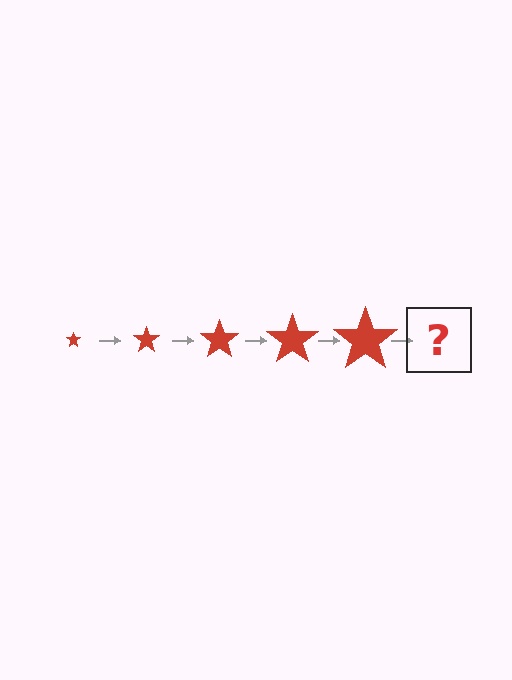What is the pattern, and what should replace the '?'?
The pattern is that the star gets progressively larger each step. The '?' should be a red star, larger than the previous one.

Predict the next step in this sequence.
The next step is a red star, larger than the previous one.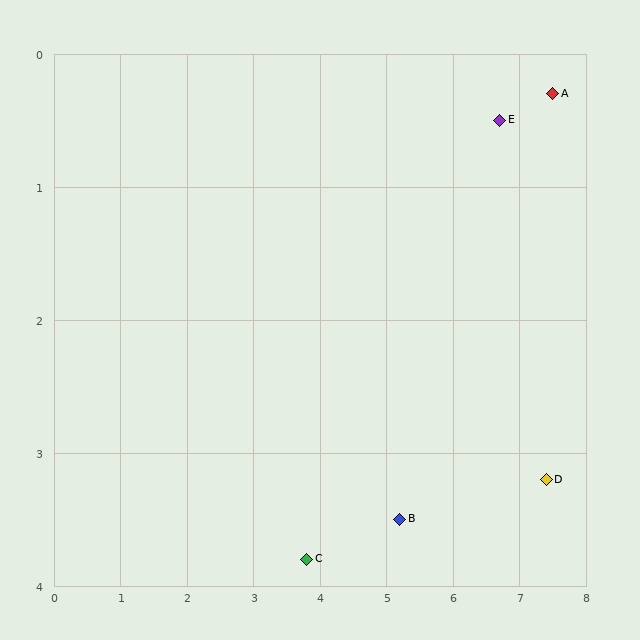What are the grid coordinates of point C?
Point C is at approximately (3.8, 3.8).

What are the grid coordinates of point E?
Point E is at approximately (6.7, 0.5).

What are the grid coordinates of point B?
Point B is at approximately (5.2, 3.5).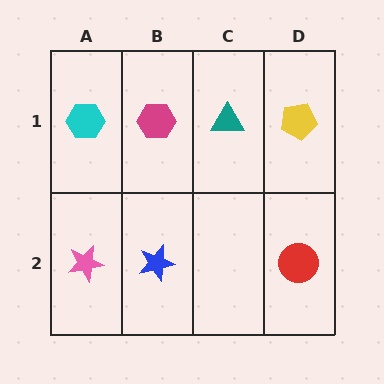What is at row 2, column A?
A pink star.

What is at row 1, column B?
A magenta hexagon.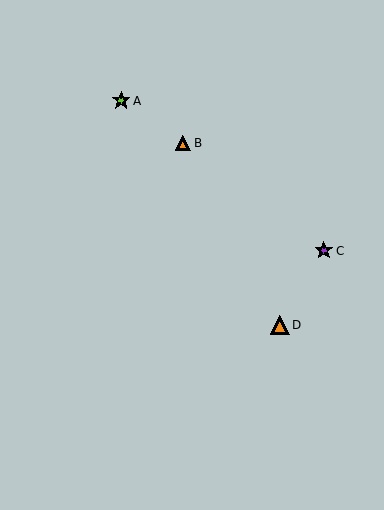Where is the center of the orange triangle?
The center of the orange triangle is at (280, 325).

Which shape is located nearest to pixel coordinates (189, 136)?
The orange triangle (labeled B) at (183, 143) is nearest to that location.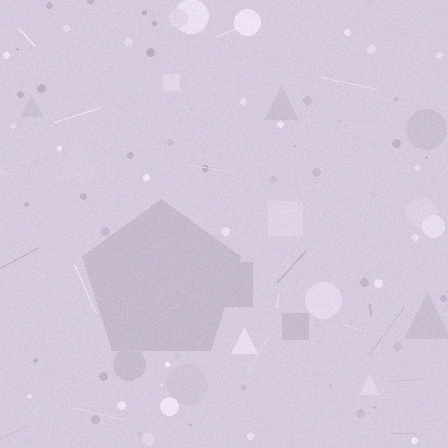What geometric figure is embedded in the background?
A pentagon is embedded in the background.